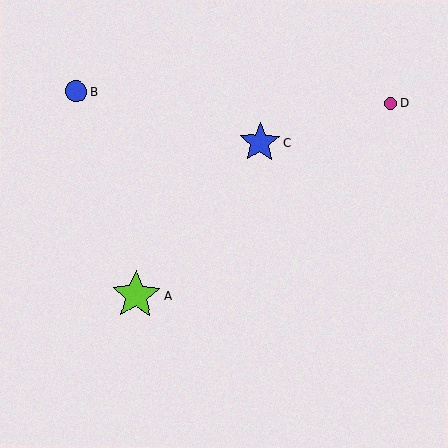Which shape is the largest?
The lime star (labeled A) is the largest.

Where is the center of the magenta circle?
The center of the magenta circle is at (391, 103).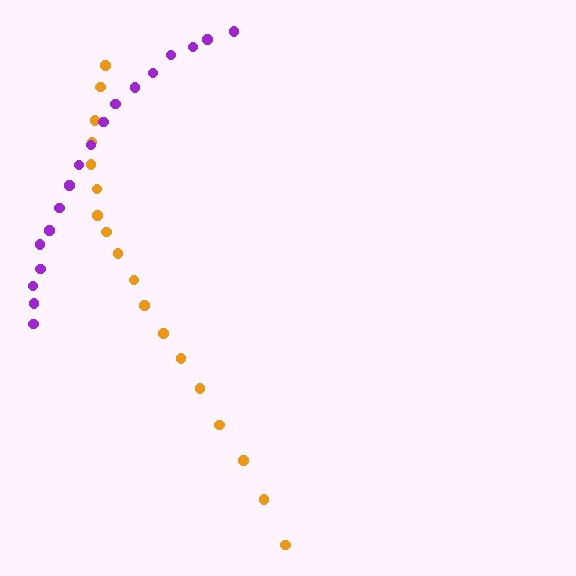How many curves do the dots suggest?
There are 2 distinct paths.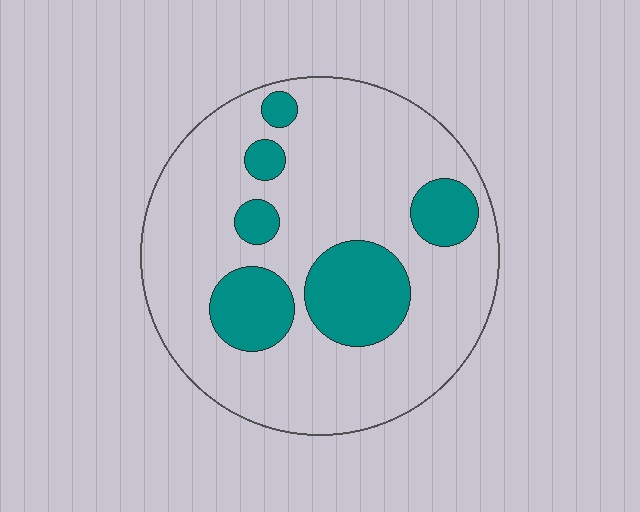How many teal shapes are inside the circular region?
6.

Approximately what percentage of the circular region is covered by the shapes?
Approximately 20%.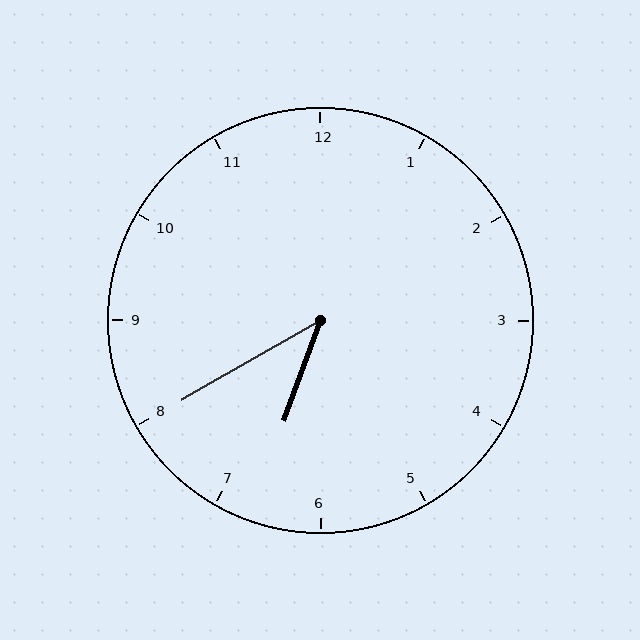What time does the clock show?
6:40.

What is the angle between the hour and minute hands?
Approximately 40 degrees.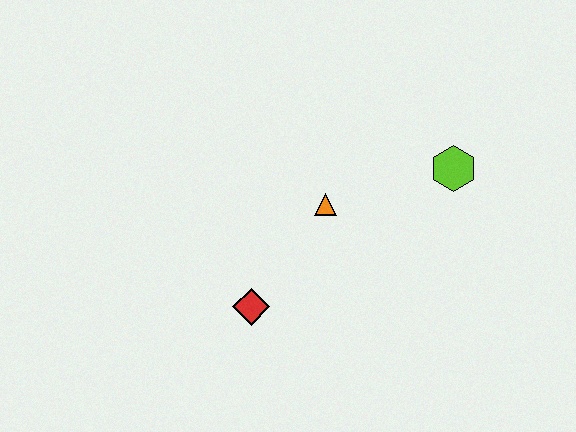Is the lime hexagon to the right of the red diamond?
Yes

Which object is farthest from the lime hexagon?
The red diamond is farthest from the lime hexagon.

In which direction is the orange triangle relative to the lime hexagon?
The orange triangle is to the left of the lime hexagon.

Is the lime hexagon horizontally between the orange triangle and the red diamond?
No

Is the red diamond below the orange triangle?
Yes